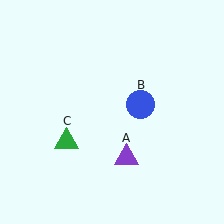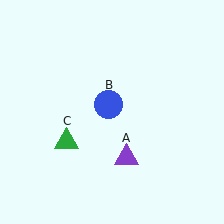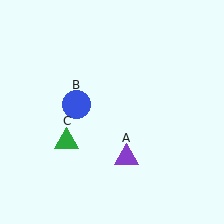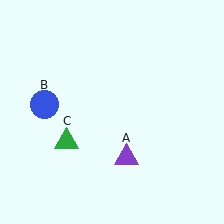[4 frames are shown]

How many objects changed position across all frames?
1 object changed position: blue circle (object B).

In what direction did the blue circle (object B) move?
The blue circle (object B) moved left.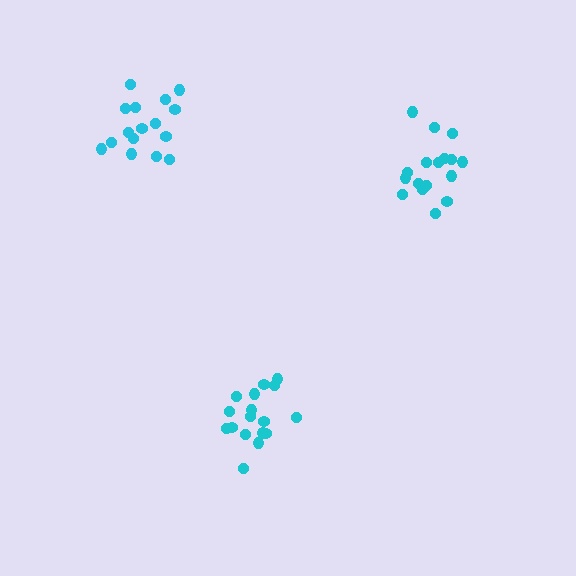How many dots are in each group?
Group 1: 17 dots, Group 2: 17 dots, Group 3: 16 dots (50 total).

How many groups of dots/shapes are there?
There are 3 groups.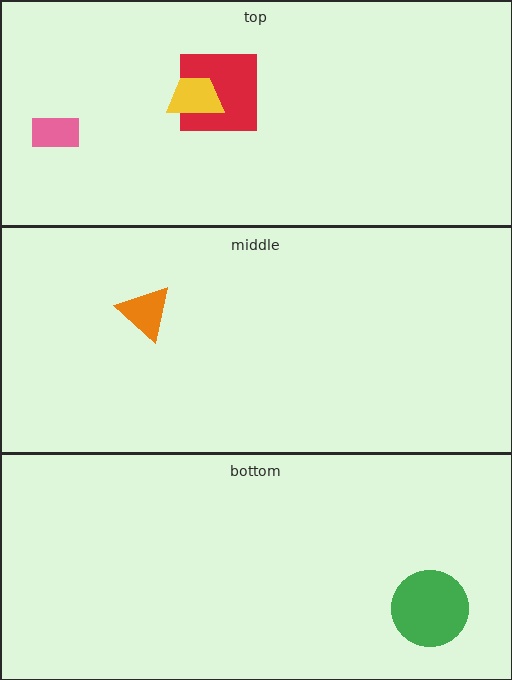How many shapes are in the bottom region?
1.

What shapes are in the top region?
The red square, the yellow trapezoid, the pink rectangle.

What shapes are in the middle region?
The orange triangle.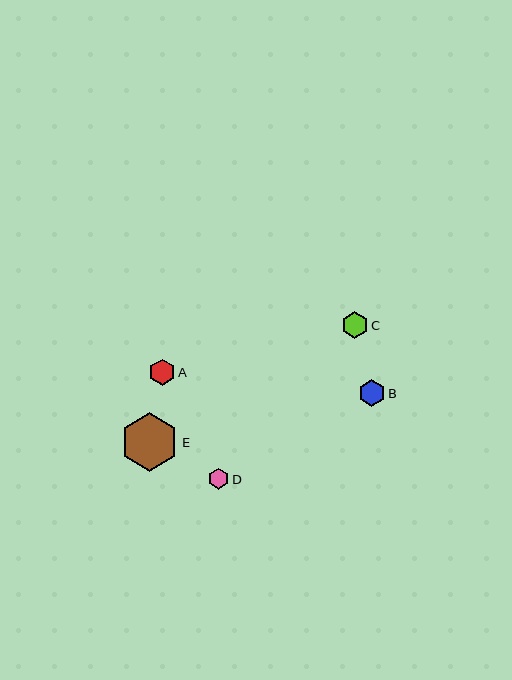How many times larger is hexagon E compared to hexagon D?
Hexagon E is approximately 2.8 times the size of hexagon D.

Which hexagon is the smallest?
Hexagon D is the smallest with a size of approximately 21 pixels.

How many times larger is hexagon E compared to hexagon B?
Hexagon E is approximately 2.2 times the size of hexagon B.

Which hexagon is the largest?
Hexagon E is the largest with a size of approximately 58 pixels.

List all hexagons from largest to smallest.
From largest to smallest: E, C, B, A, D.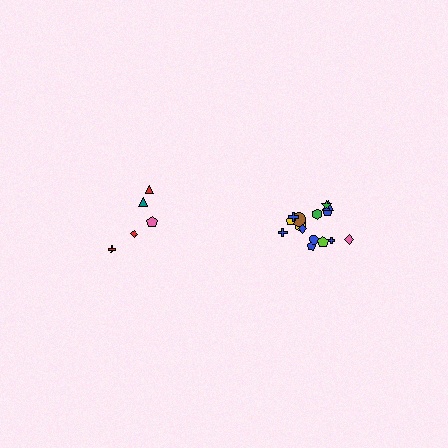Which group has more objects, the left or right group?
The right group.